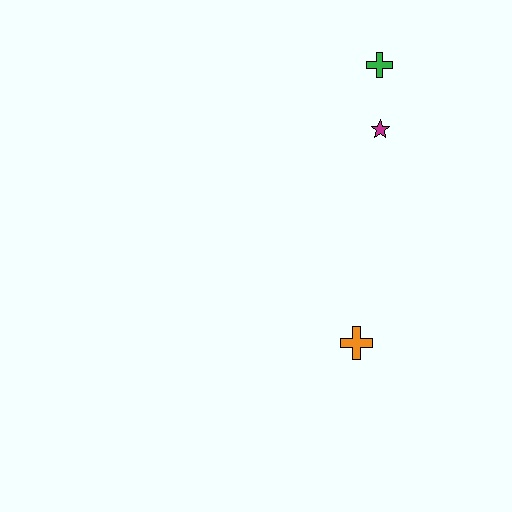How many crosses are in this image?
There are 2 crosses.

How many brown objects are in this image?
There are no brown objects.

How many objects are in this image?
There are 3 objects.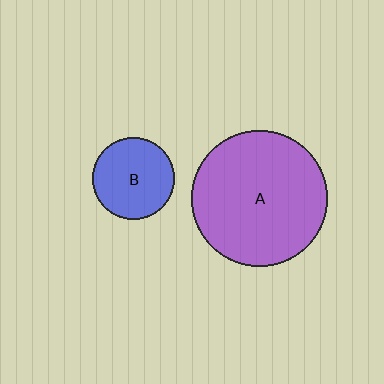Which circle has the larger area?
Circle A (purple).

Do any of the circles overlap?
No, none of the circles overlap.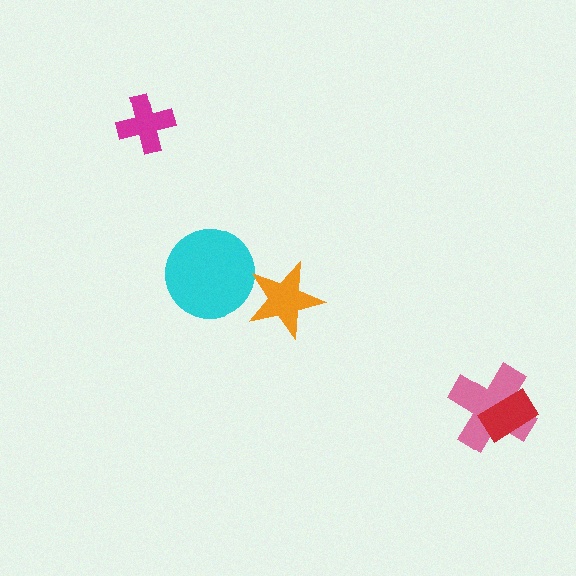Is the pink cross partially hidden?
Yes, it is partially covered by another shape.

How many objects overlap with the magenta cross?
0 objects overlap with the magenta cross.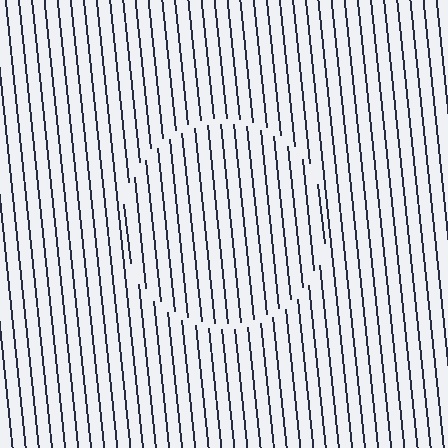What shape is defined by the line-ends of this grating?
An illusory circle. The interior of the shape contains the same grating, shifted by half a period — the contour is defined by the phase discontinuity where line-ends from the inner and outer gratings abut.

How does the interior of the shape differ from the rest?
The interior of the shape contains the same grating, shifted by half a period — the contour is defined by the phase discontinuity where line-ends from the inner and outer gratings abut.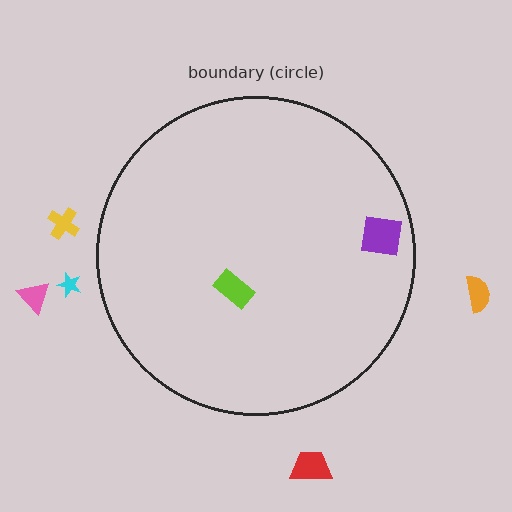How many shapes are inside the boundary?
2 inside, 5 outside.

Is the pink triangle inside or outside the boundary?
Outside.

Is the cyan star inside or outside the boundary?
Outside.